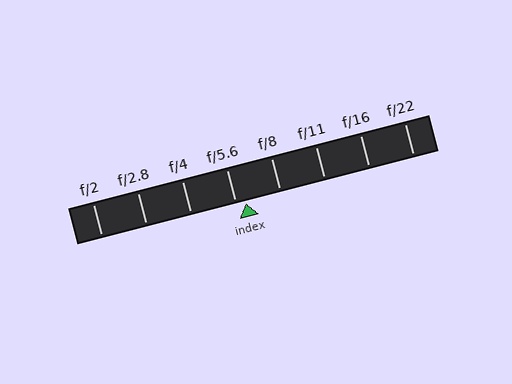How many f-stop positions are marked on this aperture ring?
There are 8 f-stop positions marked.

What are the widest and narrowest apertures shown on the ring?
The widest aperture shown is f/2 and the narrowest is f/22.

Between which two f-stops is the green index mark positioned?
The index mark is between f/5.6 and f/8.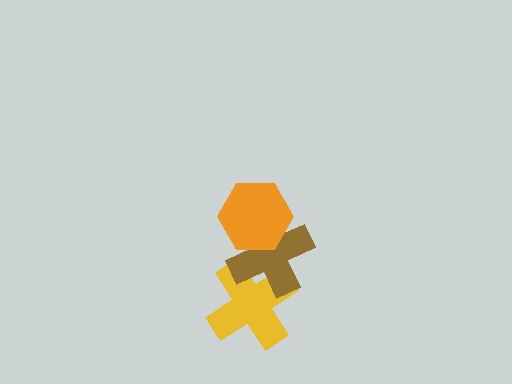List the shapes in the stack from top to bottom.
From top to bottom: the orange hexagon, the brown cross, the yellow cross.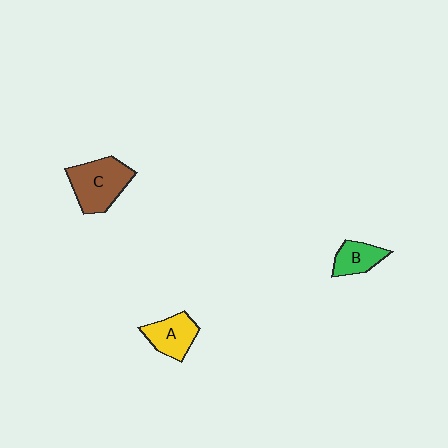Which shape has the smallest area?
Shape B (green).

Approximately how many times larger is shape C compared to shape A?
Approximately 1.5 times.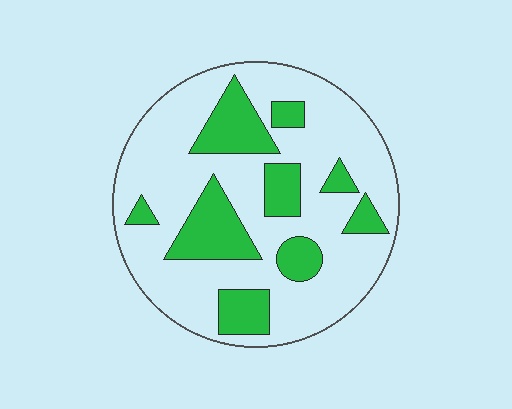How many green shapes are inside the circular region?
9.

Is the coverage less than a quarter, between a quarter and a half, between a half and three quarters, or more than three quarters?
Between a quarter and a half.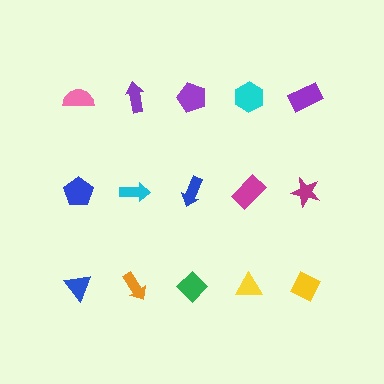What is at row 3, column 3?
A green diamond.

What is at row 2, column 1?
A blue pentagon.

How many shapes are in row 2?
5 shapes.